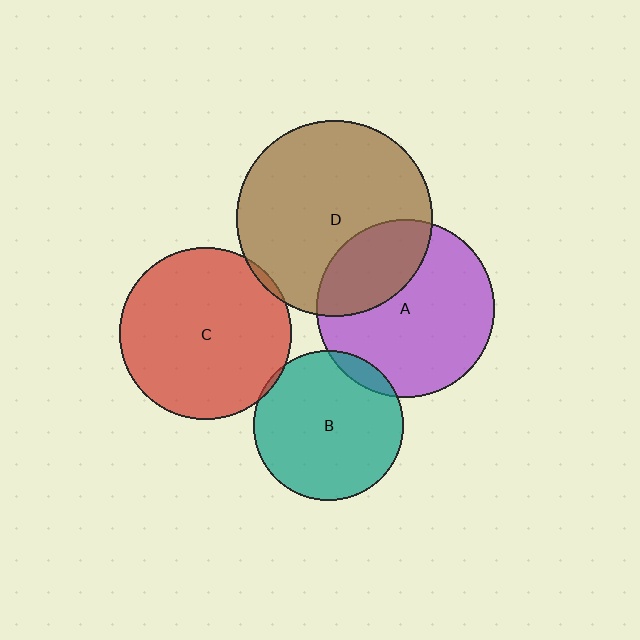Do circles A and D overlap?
Yes.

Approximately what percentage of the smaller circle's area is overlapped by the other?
Approximately 30%.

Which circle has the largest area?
Circle D (brown).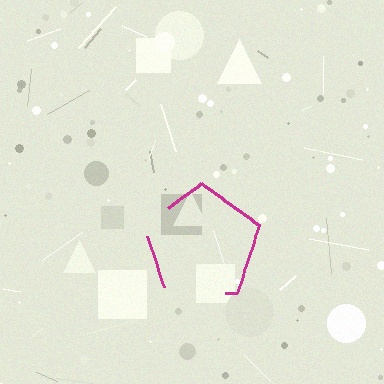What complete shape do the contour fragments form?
The contour fragments form a pentagon.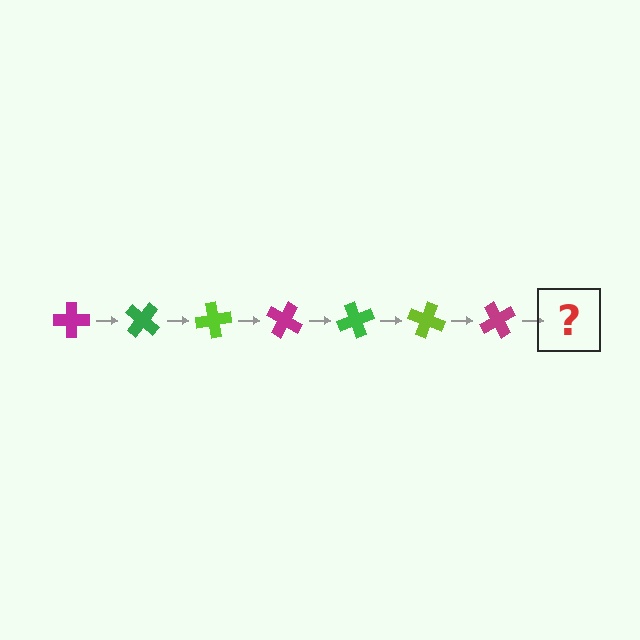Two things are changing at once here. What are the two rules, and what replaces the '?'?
The two rules are that it rotates 40 degrees each step and the color cycles through magenta, green, and lime. The '?' should be a green cross, rotated 280 degrees from the start.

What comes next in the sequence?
The next element should be a green cross, rotated 280 degrees from the start.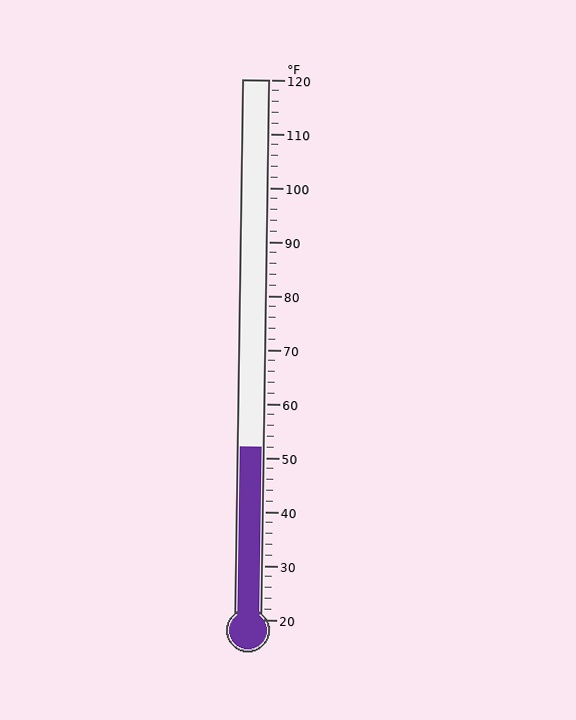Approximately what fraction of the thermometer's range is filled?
The thermometer is filled to approximately 30% of its range.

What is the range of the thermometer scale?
The thermometer scale ranges from 20°F to 120°F.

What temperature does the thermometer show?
The thermometer shows approximately 52°F.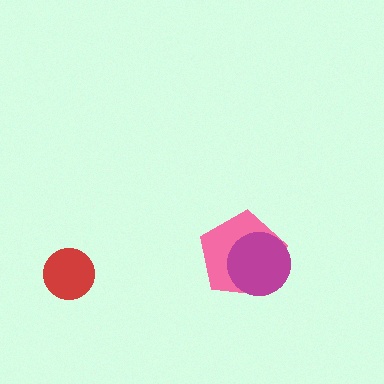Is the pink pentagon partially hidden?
Yes, it is partially covered by another shape.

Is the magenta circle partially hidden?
No, no other shape covers it.